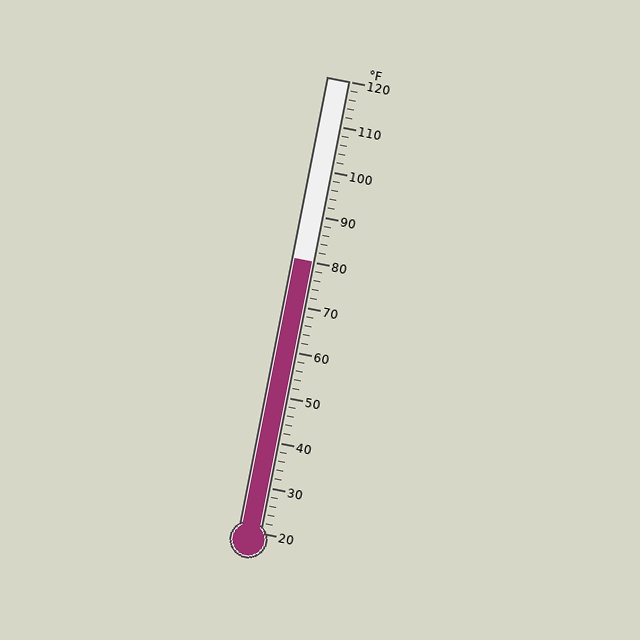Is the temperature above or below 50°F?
The temperature is above 50°F.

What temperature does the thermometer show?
The thermometer shows approximately 80°F.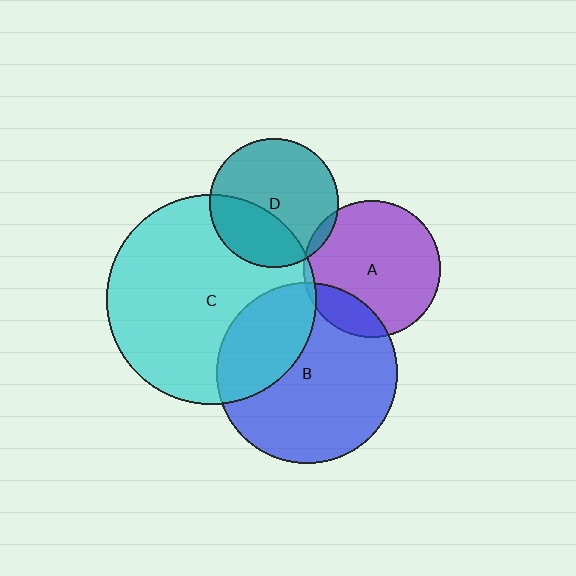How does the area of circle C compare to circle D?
Approximately 2.7 times.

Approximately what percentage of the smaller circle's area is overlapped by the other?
Approximately 5%.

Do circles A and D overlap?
Yes.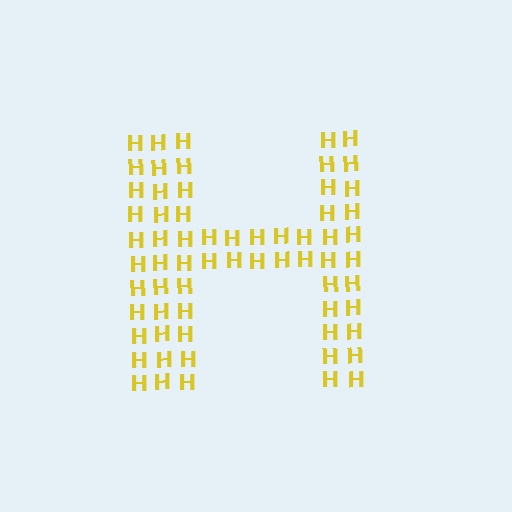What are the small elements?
The small elements are letter H's.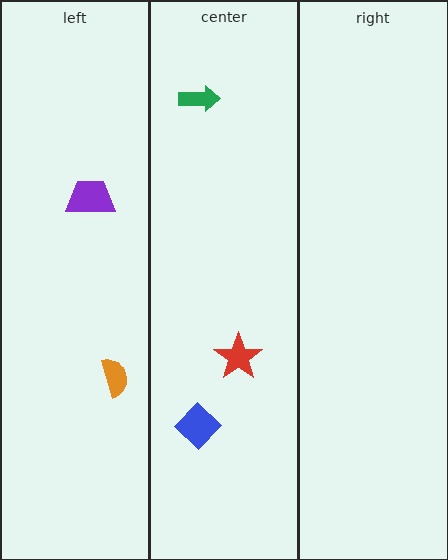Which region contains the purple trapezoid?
The left region.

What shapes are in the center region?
The blue diamond, the red star, the green arrow.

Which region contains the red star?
The center region.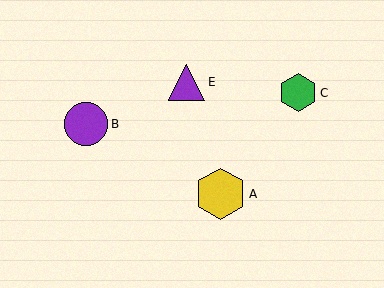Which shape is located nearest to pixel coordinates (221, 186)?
The yellow hexagon (labeled A) at (221, 194) is nearest to that location.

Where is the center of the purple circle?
The center of the purple circle is at (86, 124).